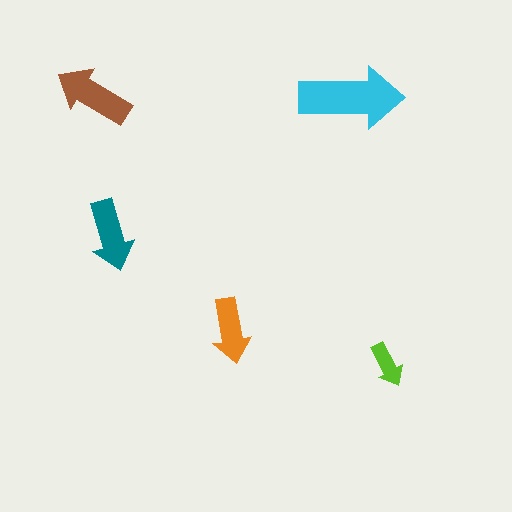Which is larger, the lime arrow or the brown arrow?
The brown one.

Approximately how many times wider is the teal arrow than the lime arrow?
About 1.5 times wider.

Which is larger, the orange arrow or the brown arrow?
The brown one.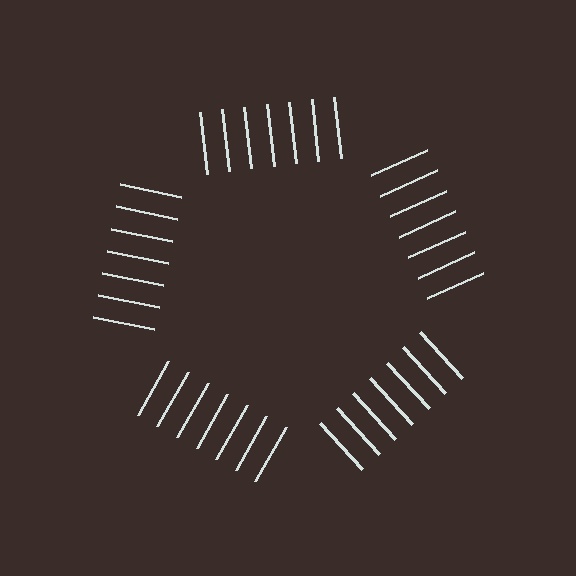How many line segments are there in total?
35 — 7 along each of the 5 edges.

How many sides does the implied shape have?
5 sides — the line-ends trace a pentagon.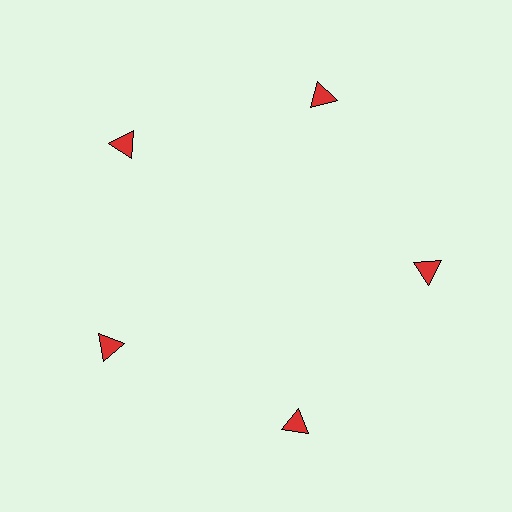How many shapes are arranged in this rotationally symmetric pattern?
There are 5 shapes, arranged in 5 groups of 1.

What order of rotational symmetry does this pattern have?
This pattern has 5-fold rotational symmetry.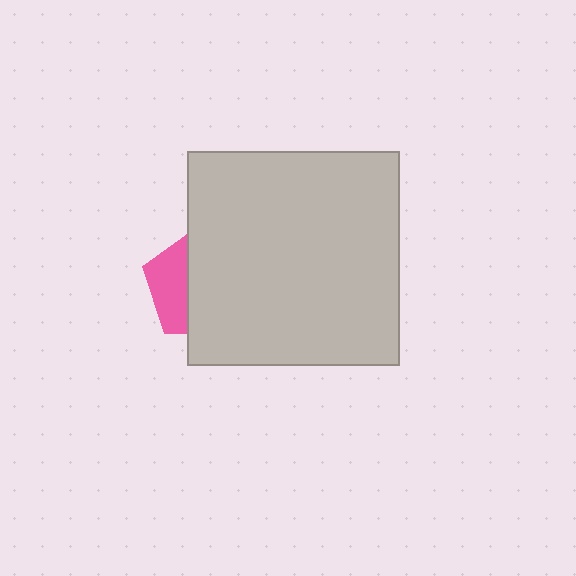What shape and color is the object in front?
The object in front is a light gray rectangle.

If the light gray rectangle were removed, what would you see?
You would see the complete pink pentagon.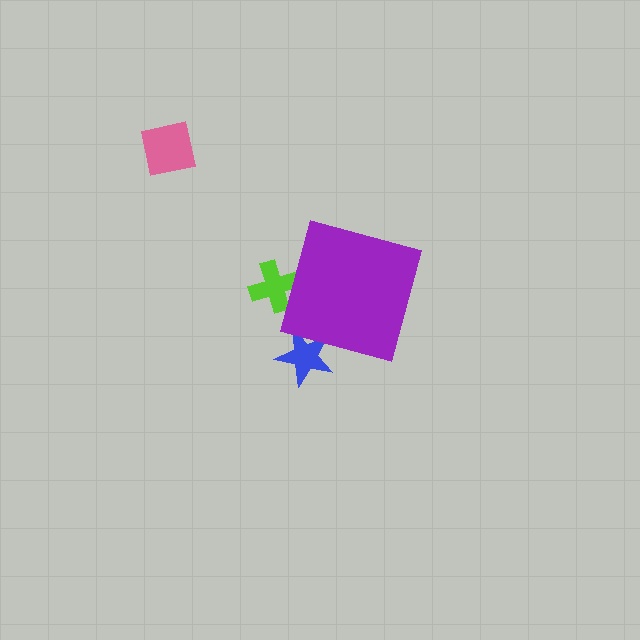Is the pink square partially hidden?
No, the pink square is fully visible.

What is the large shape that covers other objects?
A purple diamond.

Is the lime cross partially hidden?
Yes, the lime cross is partially hidden behind the purple diamond.